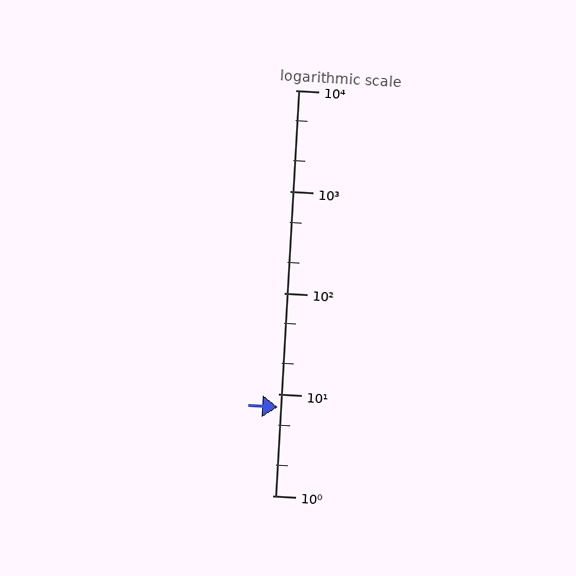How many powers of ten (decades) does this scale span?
The scale spans 4 decades, from 1 to 10000.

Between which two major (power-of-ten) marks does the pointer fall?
The pointer is between 1 and 10.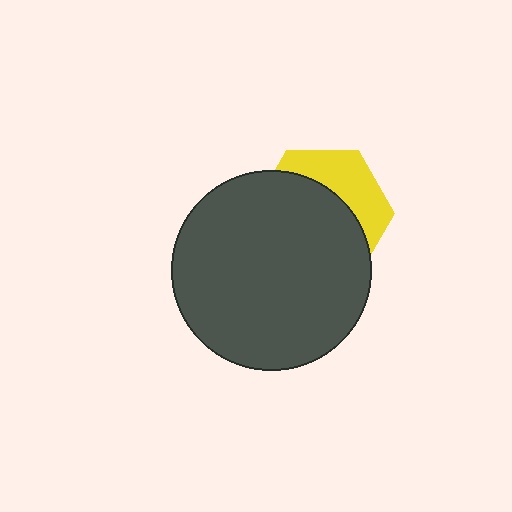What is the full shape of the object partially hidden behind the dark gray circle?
The partially hidden object is a yellow hexagon.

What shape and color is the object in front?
The object in front is a dark gray circle.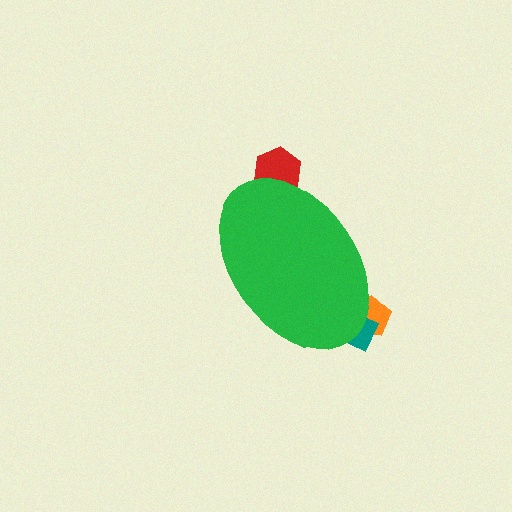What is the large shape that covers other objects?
A green ellipse.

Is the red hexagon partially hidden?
Yes, the red hexagon is partially hidden behind the green ellipse.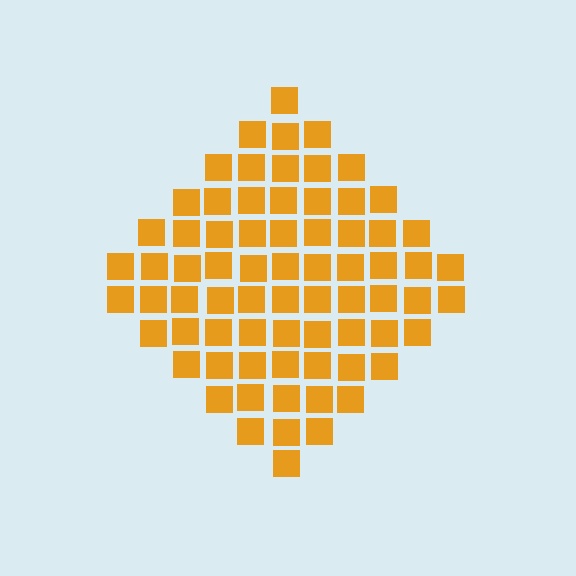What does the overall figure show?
The overall figure shows a diamond.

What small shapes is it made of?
It is made of small squares.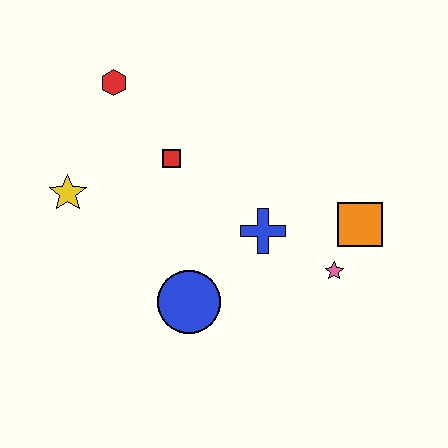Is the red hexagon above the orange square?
Yes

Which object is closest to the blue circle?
The blue cross is closest to the blue circle.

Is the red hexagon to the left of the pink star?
Yes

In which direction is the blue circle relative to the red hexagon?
The blue circle is below the red hexagon.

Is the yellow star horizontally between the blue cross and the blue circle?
No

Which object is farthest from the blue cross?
The red hexagon is farthest from the blue cross.